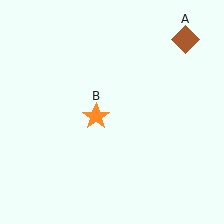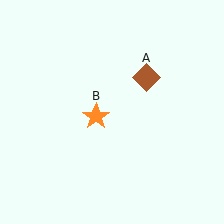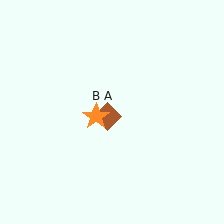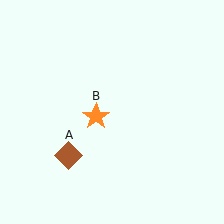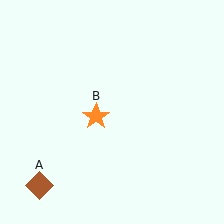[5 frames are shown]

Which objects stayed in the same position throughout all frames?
Orange star (object B) remained stationary.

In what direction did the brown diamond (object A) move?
The brown diamond (object A) moved down and to the left.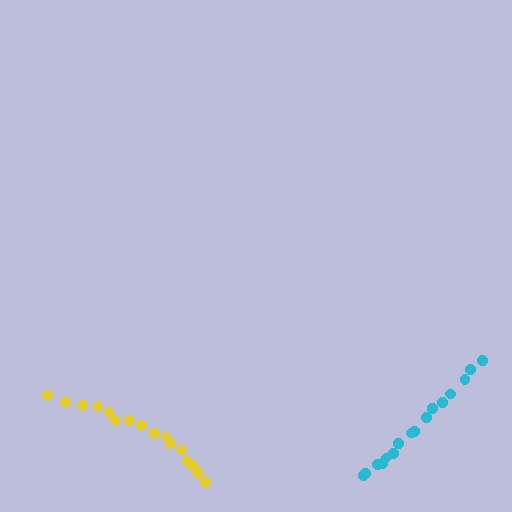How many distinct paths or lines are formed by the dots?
There are 2 distinct paths.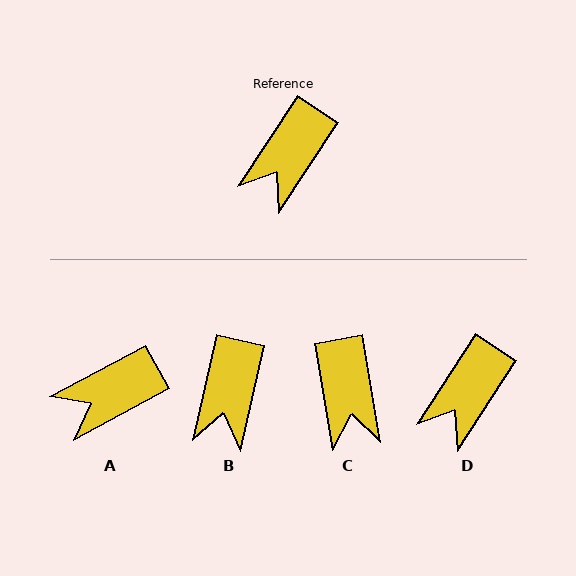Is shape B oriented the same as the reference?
No, it is off by about 20 degrees.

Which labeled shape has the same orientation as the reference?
D.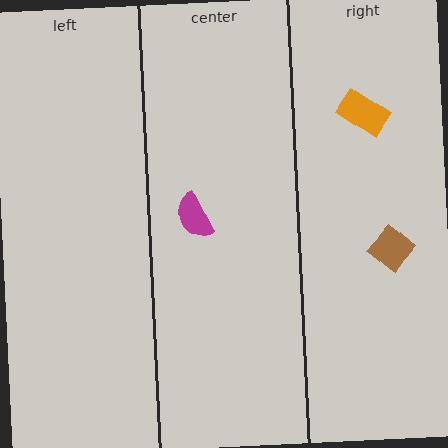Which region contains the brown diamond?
The right region.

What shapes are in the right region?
The orange rectangle, the brown diamond.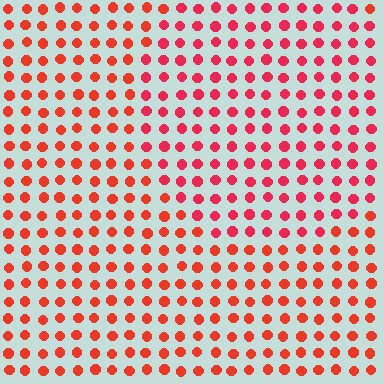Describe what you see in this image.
The image is filled with small red elements in a uniform arrangement. A circle-shaped region is visible where the elements are tinted to a slightly different hue, forming a subtle color boundary.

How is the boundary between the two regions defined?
The boundary is defined purely by a slight shift in hue (about 19 degrees). Spacing, size, and orientation are identical on both sides.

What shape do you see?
I see a circle.